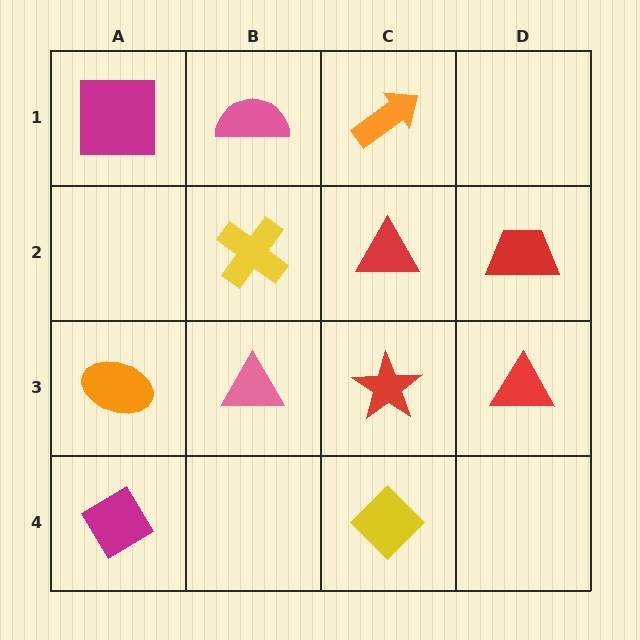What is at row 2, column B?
A yellow cross.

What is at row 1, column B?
A pink semicircle.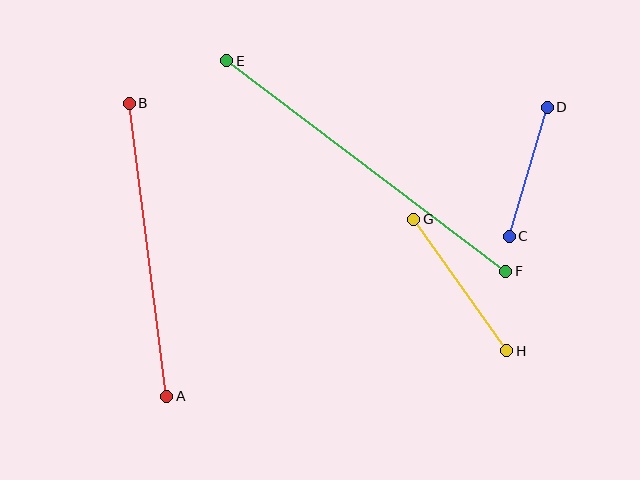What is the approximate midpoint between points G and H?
The midpoint is at approximately (460, 285) pixels.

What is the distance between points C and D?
The distance is approximately 135 pixels.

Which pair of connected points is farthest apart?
Points E and F are farthest apart.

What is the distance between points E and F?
The distance is approximately 350 pixels.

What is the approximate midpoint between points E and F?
The midpoint is at approximately (366, 166) pixels.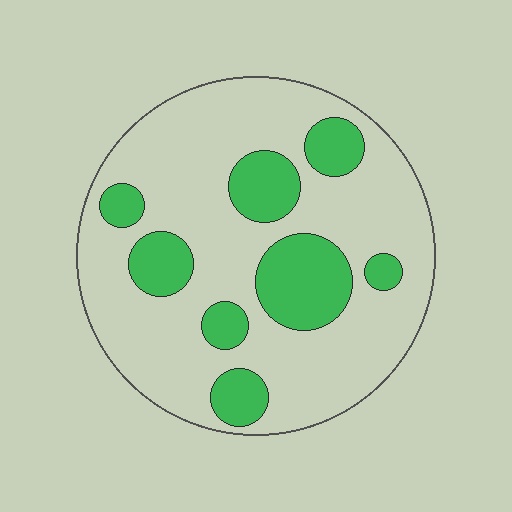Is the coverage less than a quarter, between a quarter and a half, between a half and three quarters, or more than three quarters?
Less than a quarter.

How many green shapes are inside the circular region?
8.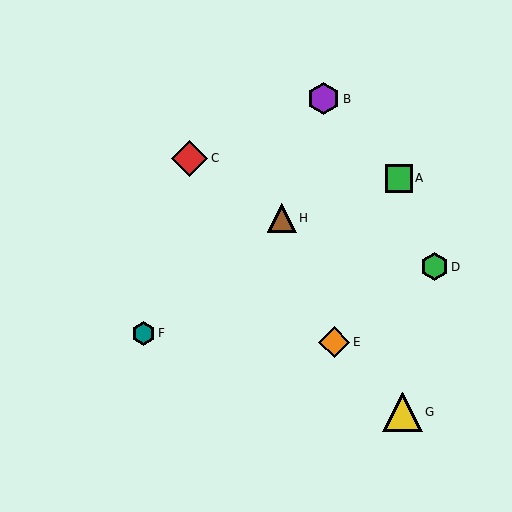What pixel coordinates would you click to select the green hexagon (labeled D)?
Click at (435, 267) to select the green hexagon D.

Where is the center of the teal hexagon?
The center of the teal hexagon is at (143, 333).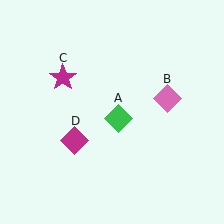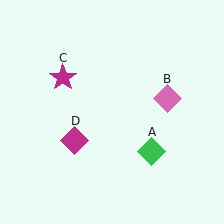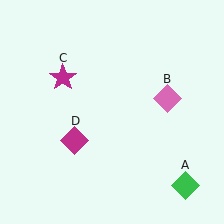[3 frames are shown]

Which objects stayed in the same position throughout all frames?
Pink diamond (object B) and magenta star (object C) and magenta diamond (object D) remained stationary.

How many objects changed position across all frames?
1 object changed position: green diamond (object A).